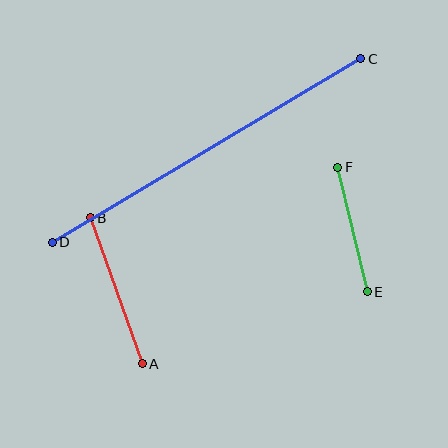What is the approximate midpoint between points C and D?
The midpoint is at approximately (206, 150) pixels.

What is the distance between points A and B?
The distance is approximately 155 pixels.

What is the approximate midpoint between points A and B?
The midpoint is at approximately (116, 291) pixels.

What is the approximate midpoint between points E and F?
The midpoint is at approximately (352, 230) pixels.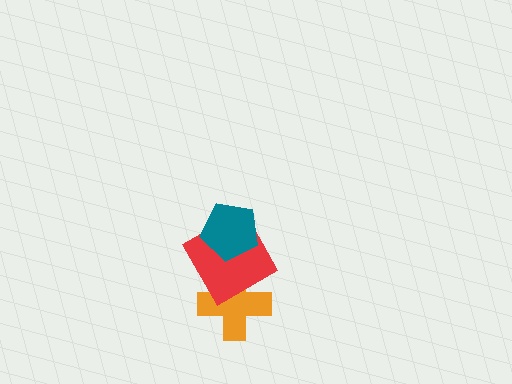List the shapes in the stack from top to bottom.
From top to bottom: the teal pentagon, the red square, the orange cross.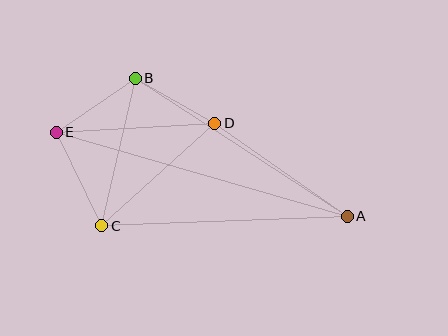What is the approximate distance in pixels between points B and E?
The distance between B and E is approximately 95 pixels.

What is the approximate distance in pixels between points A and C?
The distance between A and C is approximately 246 pixels.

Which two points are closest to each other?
Points B and D are closest to each other.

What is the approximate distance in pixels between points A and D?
The distance between A and D is approximately 162 pixels.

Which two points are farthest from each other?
Points A and E are farthest from each other.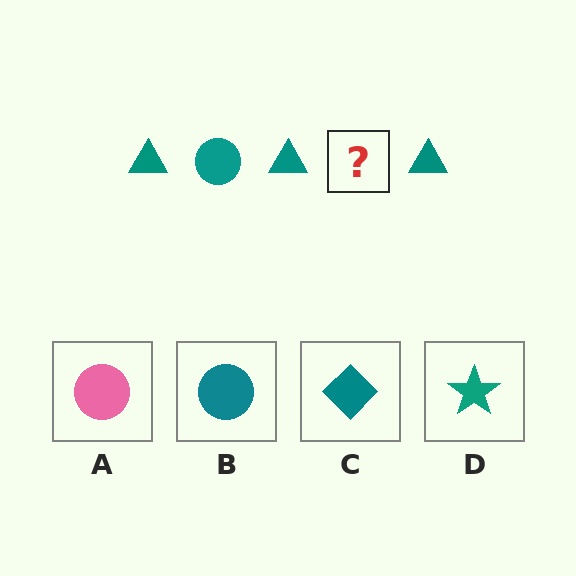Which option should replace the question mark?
Option B.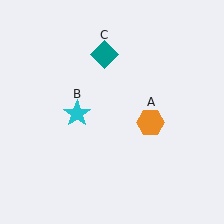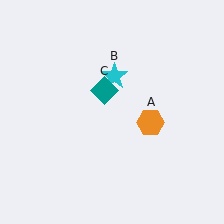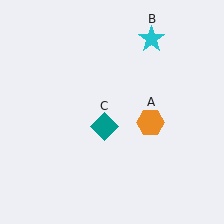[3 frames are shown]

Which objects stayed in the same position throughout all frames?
Orange hexagon (object A) remained stationary.